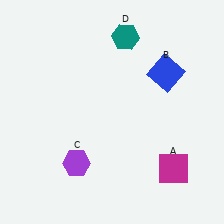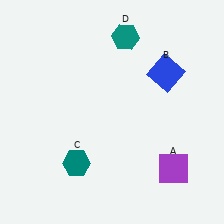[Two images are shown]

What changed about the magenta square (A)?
In Image 1, A is magenta. In Image 2, it changed to purple.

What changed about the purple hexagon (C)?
In Image 1, C is purple. In Image 2, it changed to teal.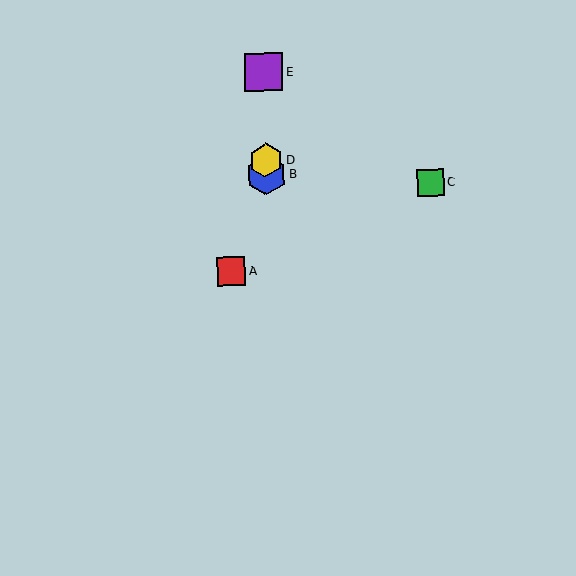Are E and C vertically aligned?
No, E is at x≈264 and C is at x≈431.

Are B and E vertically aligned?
Yes, both are at x≈266.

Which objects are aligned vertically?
Objects B, D, E are aligned vertically.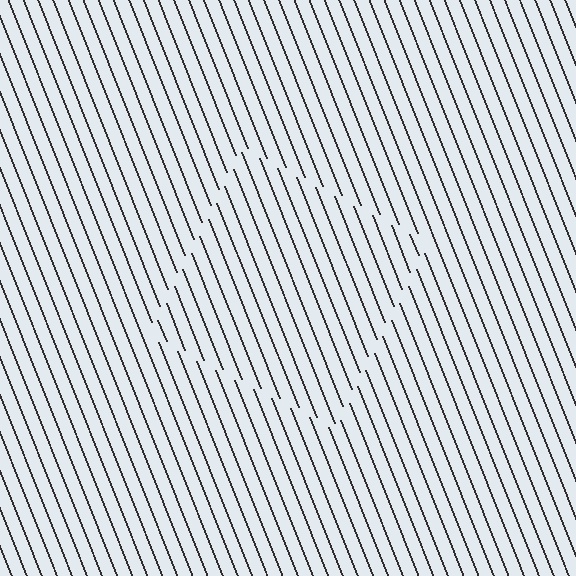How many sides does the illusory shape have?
4 sides — the line-ends trace a square.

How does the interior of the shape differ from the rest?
The interior of the shape contains the same grating, shifted by half a period — the contour is defined by the phase discontinuity where line-ends from the inner and outer gratings abut.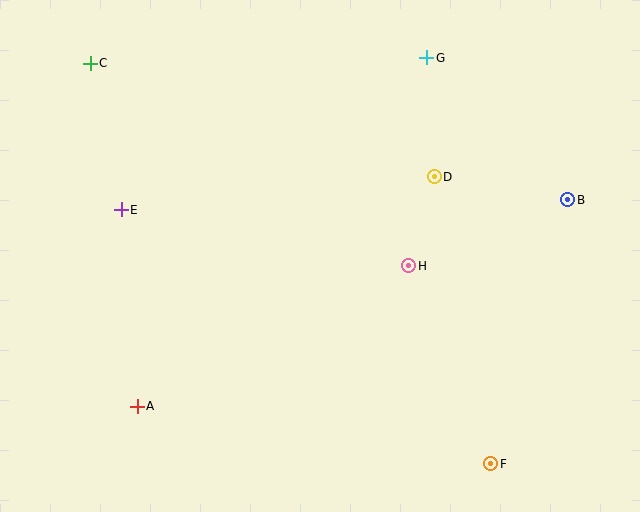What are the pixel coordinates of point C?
Point C is at (90, 63).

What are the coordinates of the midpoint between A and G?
The midpoint between A and G is at (282, 232).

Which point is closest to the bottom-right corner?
Point F is closest to the bottom-right corner.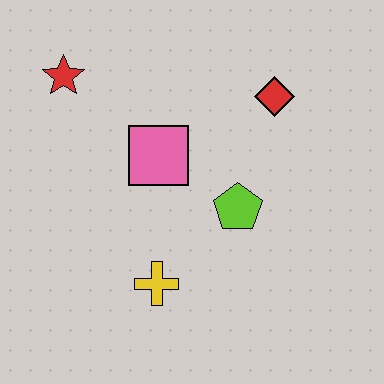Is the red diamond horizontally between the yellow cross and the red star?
No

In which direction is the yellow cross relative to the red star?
The yellow cross is below the red star.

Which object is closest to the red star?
The pink square is closest to the red star.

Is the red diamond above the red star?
No